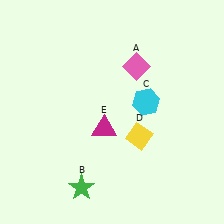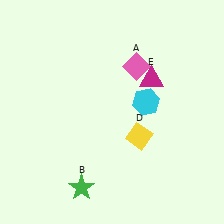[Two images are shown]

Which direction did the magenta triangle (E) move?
The magenta triangle (E) moved up.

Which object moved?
The magenta triangle (E) moved up.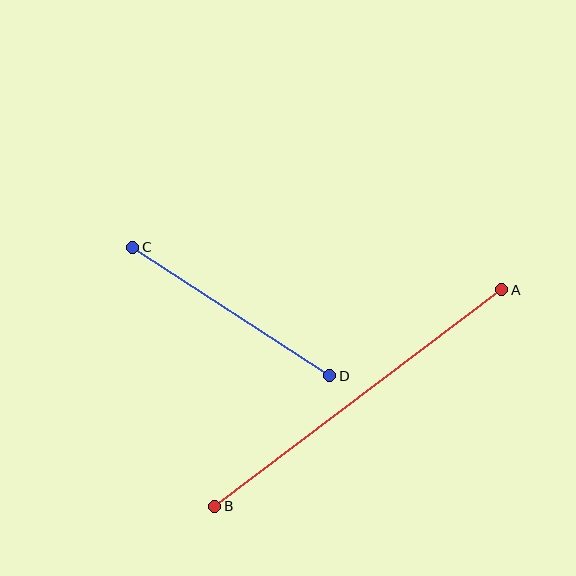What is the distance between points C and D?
The distance is approximately 235 pixels.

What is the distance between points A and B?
The distance is approximately 359 pixels.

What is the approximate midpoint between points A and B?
The midpoint is at approximately (358, 398) pixels.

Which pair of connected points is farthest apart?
Points A and B are farthest apart.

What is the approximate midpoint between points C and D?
The midpoint is at approximately (231, 312) pixels.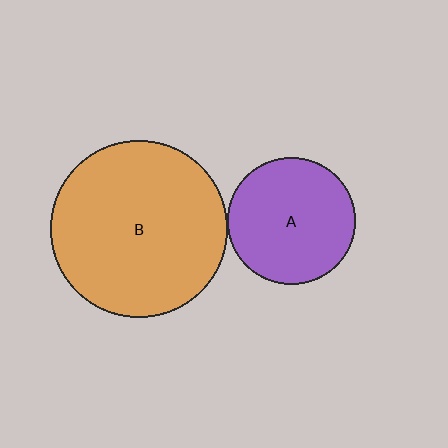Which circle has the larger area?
Circle B (orange).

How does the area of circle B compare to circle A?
Approximately 1.9 times.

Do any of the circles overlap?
No, none of the circles overlap.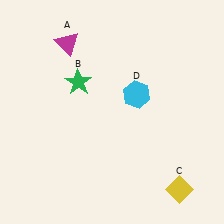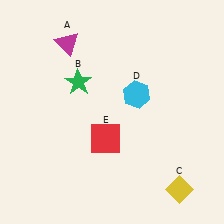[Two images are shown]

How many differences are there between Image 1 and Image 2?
There is 1 difference between the two images.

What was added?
A red square (E) was added in Image 2.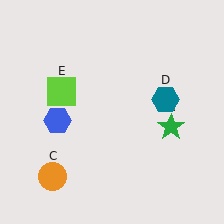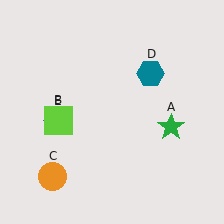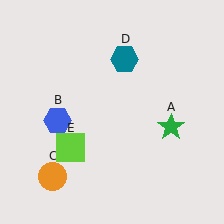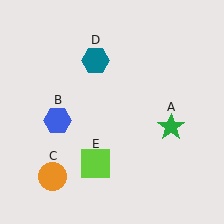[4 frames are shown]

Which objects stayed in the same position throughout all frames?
Green star (object A) and blue hexagon (object B) and orange circle (object C) remained stationary.